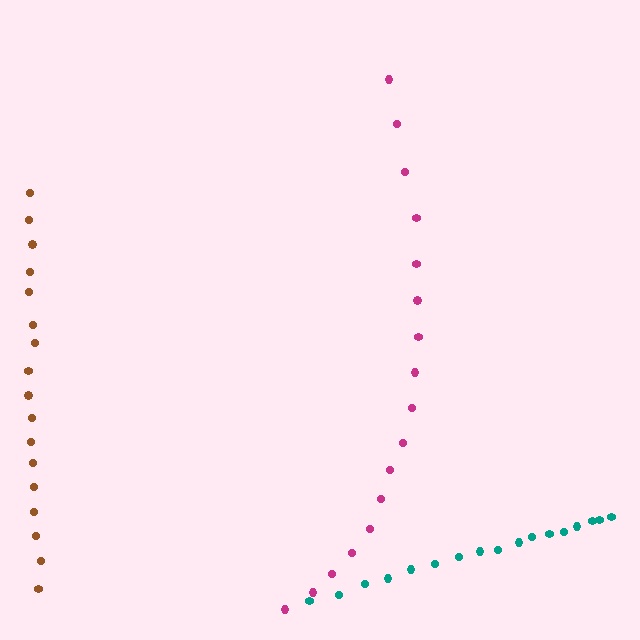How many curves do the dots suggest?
There are 3 distinct paths.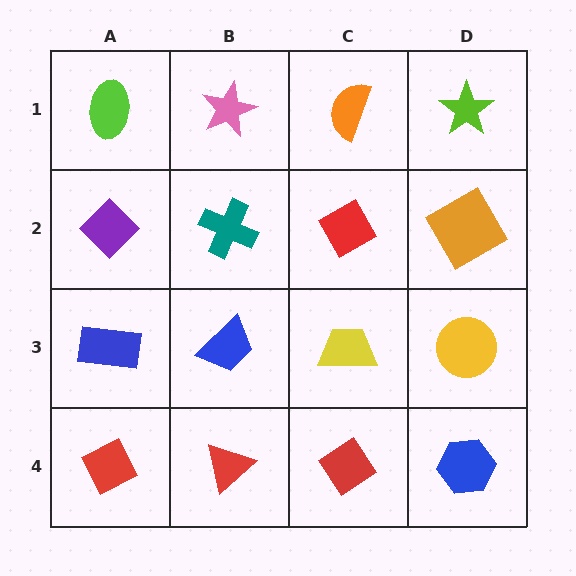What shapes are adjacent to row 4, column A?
A blue rectangle (row 3, column A), a red triangle (row 4, column B).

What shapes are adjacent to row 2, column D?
A lime star (row 1, column D), a yellow circle (row 3, column D), a red diamond (row 2, column C).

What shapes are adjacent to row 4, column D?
A yellow circle (row 3, column D), a red diamond (row 4, column C).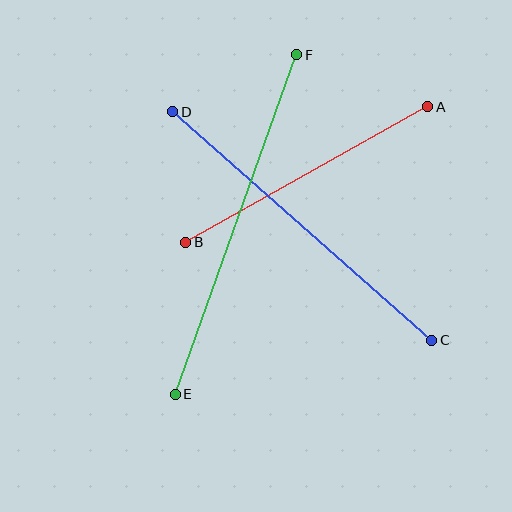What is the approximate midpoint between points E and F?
The midpoint is at approximately (236, 225) pixels.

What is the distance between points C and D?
The distance is approximately 345 pixels.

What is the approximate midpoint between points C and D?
The midpoint is at approximately (302, 226) pixels.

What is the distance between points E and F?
The distance is approximately 361 pixels.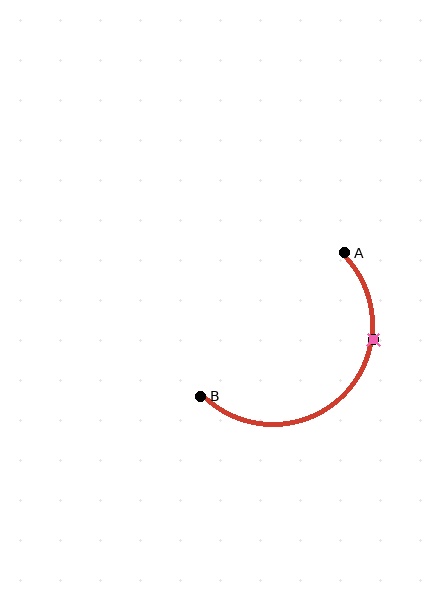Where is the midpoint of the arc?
The arc midpoint is the point on the curve farthest from the straight line joining A and B. It sits below and to the right of that line.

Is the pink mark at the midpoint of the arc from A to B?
No. The pink mark lies on the arc but is closer to endpoint A. The arc midpoint would be at the point on the curve equidistant along the arc from both A and B.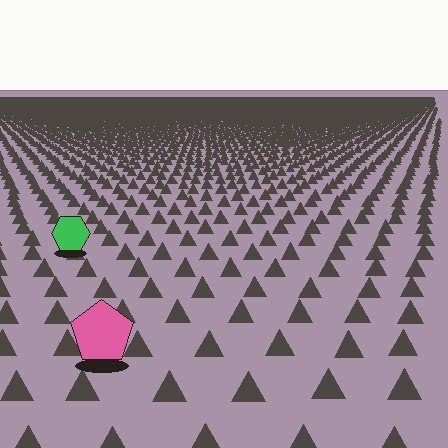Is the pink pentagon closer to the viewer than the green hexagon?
Yes. The pink pentagon is closer — you can tell from the texture gradient: the ground texture is coarser near it.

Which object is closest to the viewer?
The pink pentagon is closest. The texture marks near it are larger and more spread out.